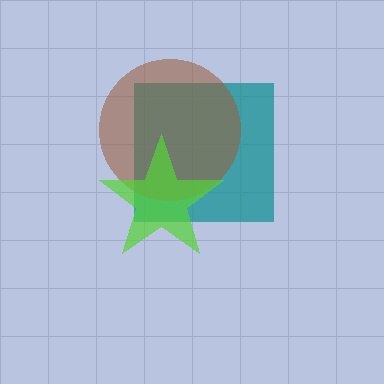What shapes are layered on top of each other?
The layered shapes are: a teal square, a brown circle, a lime star.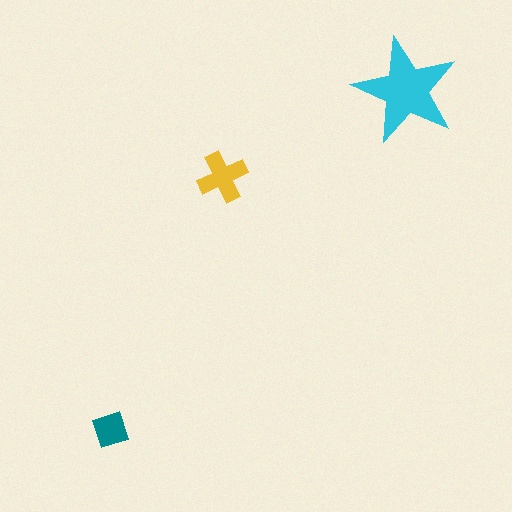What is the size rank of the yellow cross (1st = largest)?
2nd.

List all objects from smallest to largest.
The teal diamond, the yellow cross, the cyan star.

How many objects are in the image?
There are 3 objects in the image.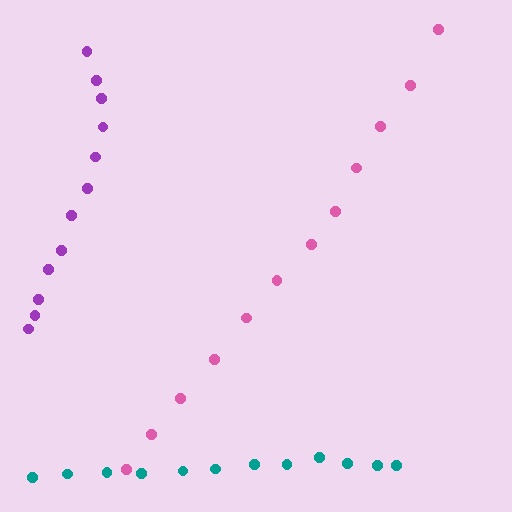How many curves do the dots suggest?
There are 3 distinct paths.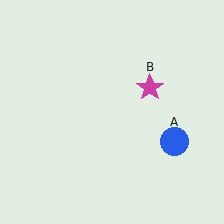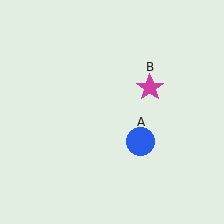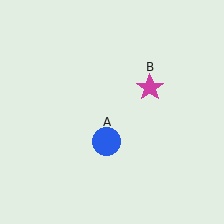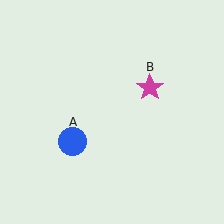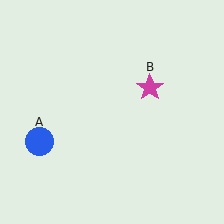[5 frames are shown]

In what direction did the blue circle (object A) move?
The blue circle (object A) moved left.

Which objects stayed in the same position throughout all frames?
Magenta star (object B) remained stationary.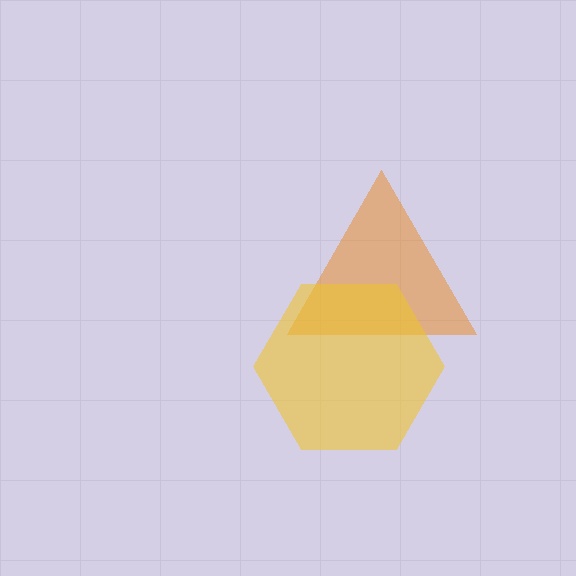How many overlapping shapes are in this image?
There are 2 overlapping shapes in the image.